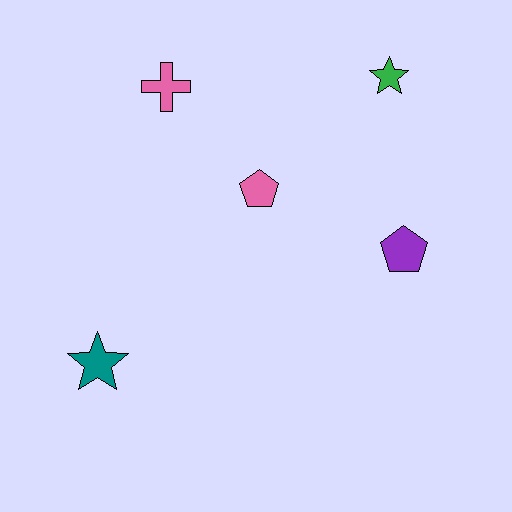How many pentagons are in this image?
There are 2 pentagons.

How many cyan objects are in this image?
There are no cyan objects.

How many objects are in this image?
There are 5 objects.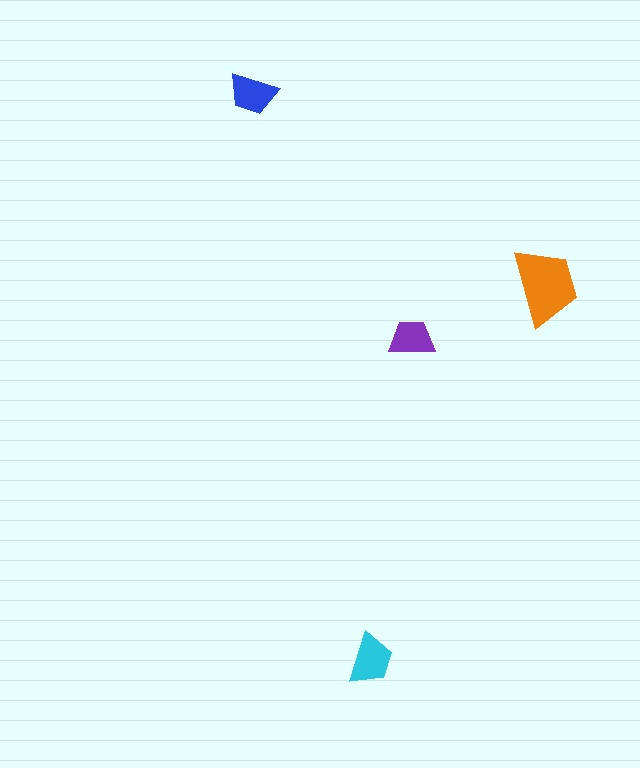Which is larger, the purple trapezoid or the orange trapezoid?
The orange one.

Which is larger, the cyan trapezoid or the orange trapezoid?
The orange one.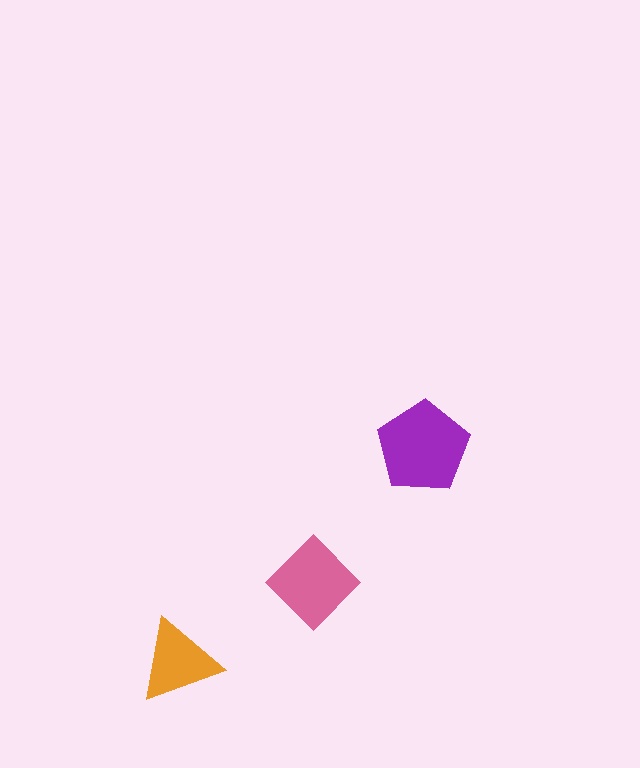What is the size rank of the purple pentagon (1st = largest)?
1st.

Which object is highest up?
The purple pentagon is topmost.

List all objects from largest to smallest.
The purple pentagon, the pink diamond, the orange triangle.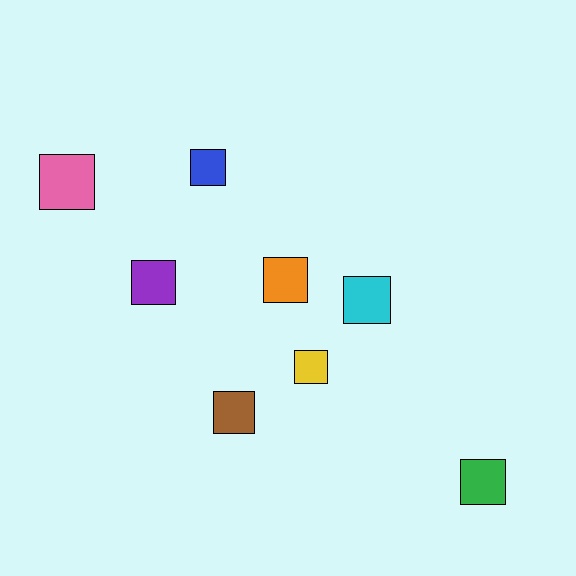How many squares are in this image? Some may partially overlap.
There are 8 squares.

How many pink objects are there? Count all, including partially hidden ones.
There is 1 pink object.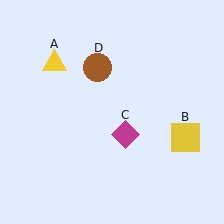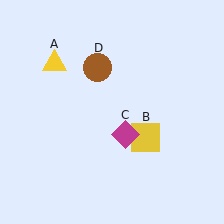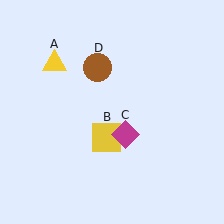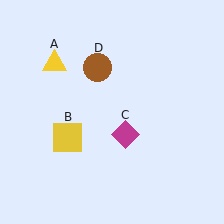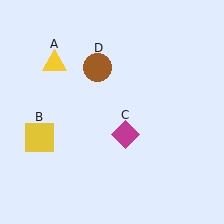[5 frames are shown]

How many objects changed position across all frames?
1 object changed position: yellow square (object B).